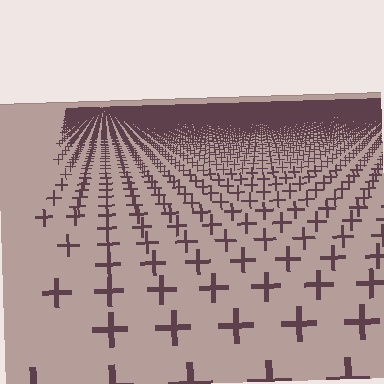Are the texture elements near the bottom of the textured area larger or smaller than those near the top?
Larger. Near the bottom, elements are closer to the viewer and appear at a bigger on-screen size.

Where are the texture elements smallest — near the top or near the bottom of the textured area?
Near the top.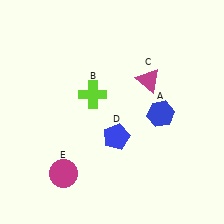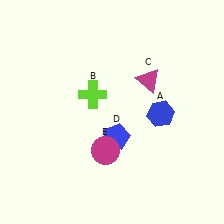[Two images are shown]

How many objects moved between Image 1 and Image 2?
1 object moved between the two images.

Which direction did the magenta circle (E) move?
The magenta circle (E) moved right.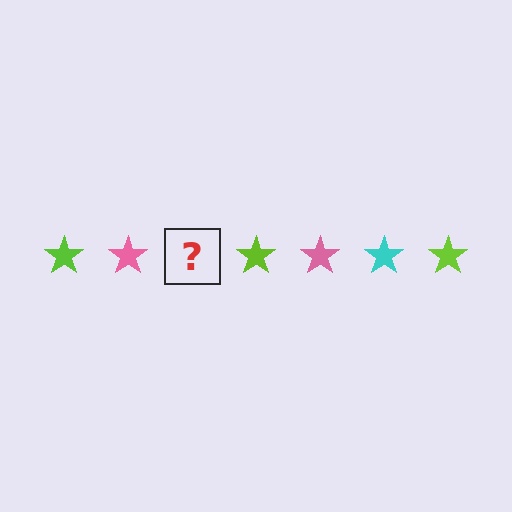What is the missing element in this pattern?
The missing element is a cyan star.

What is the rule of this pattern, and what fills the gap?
The rule is that the pattern cycles through lime, pink, cyan stars. The gap should be filled with a cyan star.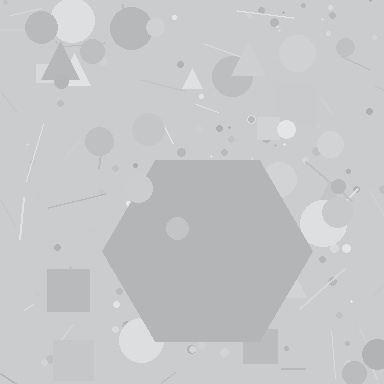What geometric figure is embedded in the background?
A hexagon is embedded in the background.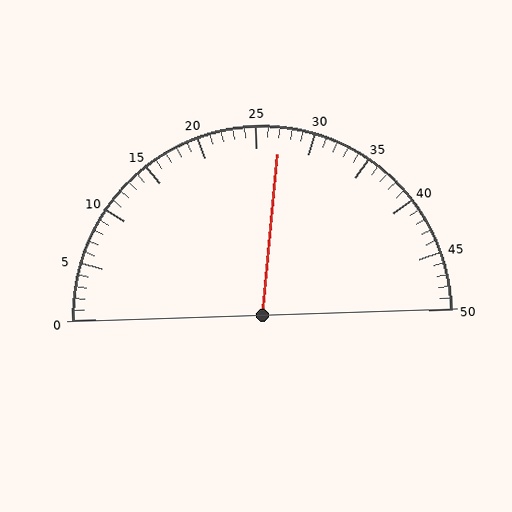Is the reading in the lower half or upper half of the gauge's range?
The reading is in the upper half of the range (0 to 50).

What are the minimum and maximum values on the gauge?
The gauge ranges from 0 to 50.